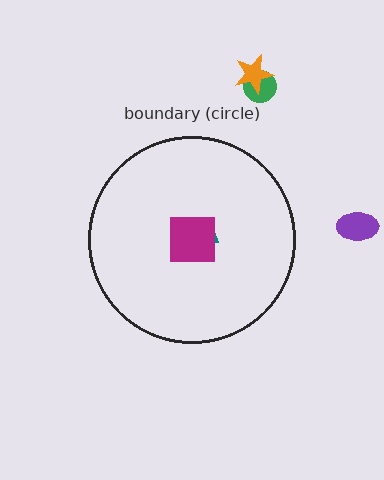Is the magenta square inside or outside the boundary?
Inside.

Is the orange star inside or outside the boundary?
Outside.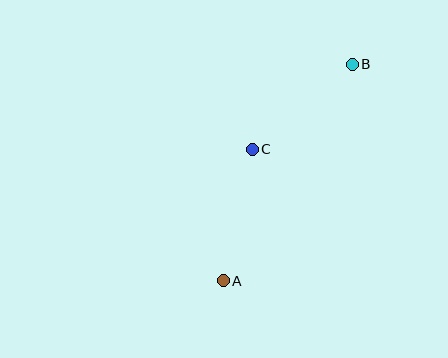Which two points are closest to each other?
Points B and C are closest to each other.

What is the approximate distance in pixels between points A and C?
The distance between A and C is approximately 135 pixels.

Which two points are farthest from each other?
Points A and B are farthest from each other.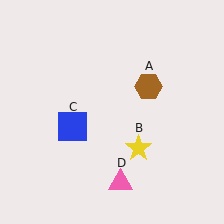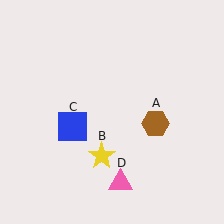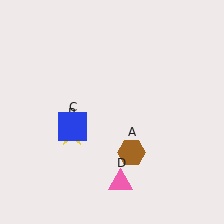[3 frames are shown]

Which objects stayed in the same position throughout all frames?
Blue square (object C) and pink triangle (object D) remained stationary.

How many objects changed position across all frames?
2 objects changed position: brown hexagon (object A), yellow star (object B).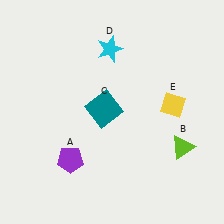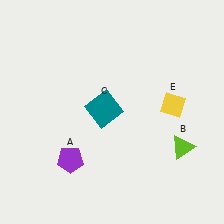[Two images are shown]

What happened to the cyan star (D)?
The cyan star (D) was removed in Image 2. It was in the top-left area of Image 1.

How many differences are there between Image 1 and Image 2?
There is 1 difference between the two images.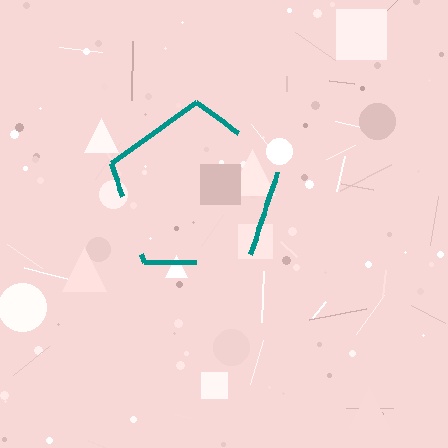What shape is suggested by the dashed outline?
The dashed outline suggests a pentagon.